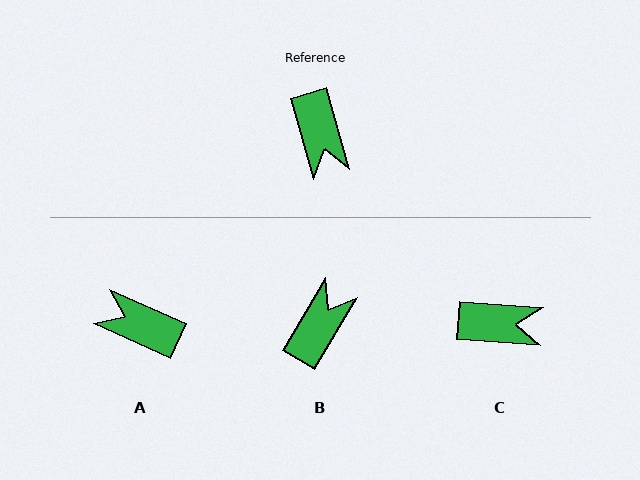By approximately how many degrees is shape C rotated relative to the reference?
Approximately 70 degrees counter-clockwise.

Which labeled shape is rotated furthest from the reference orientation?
B, about 134 degrees away.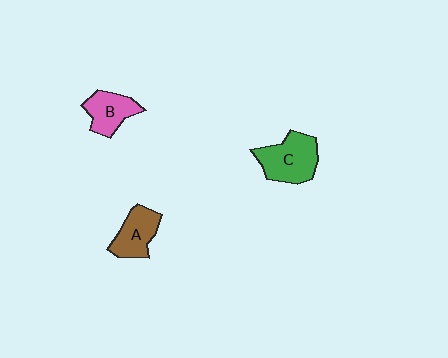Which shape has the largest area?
Shape C (green).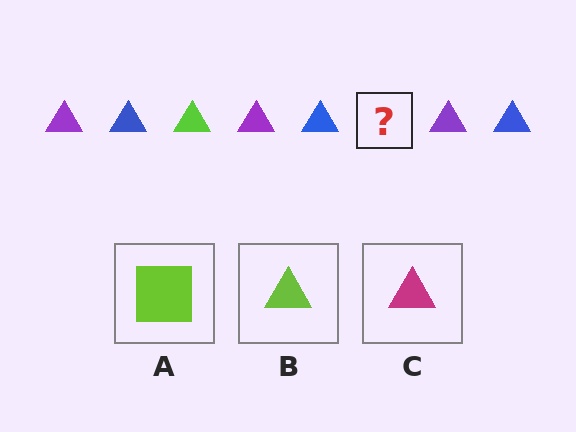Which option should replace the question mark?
Option B.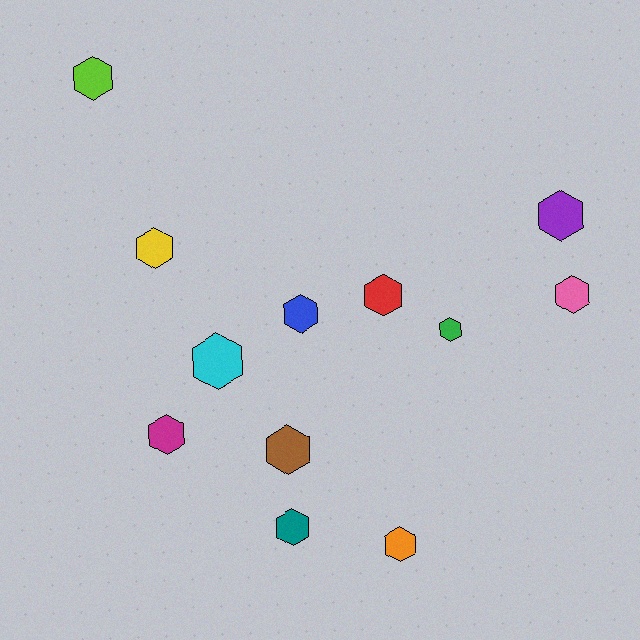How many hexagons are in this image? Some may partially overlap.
There are 12 hexagons.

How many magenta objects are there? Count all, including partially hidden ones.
There is 1 magenta object.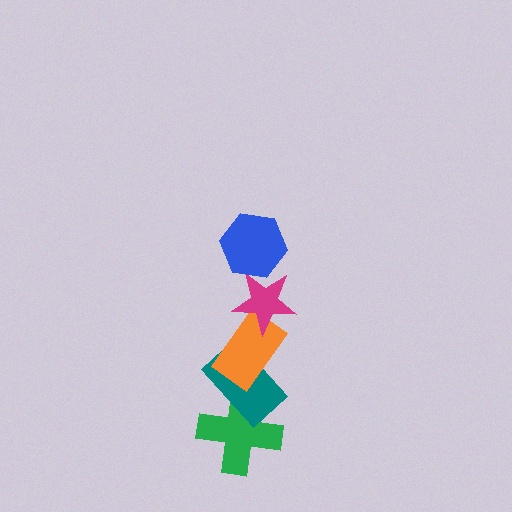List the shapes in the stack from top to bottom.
From top to bottom: the blue hexagon, the magenta star, the orange rectangle, the teal rectangle, the green cross.